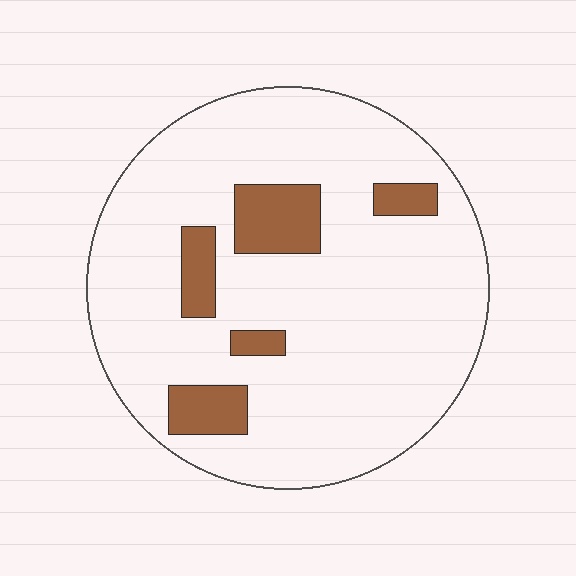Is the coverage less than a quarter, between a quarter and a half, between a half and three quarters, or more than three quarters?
Less than a quarter.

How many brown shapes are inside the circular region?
5.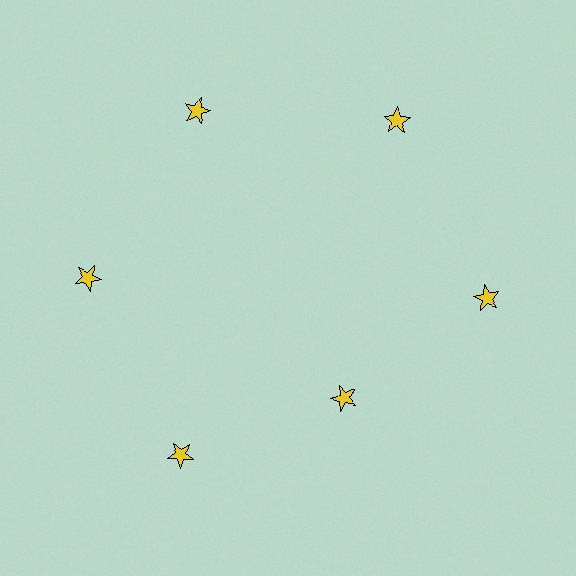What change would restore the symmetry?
The symmetry would be restored by moving it outward, back onto the ring so that all 6 stars sit at equal angles and equal distance from the center.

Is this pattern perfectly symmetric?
No. The 6 yellow stars are arranged in a ring, but one element near the 5 o'clock position is pulled inward toward the center, breaking the 6-fold rotational symmetry.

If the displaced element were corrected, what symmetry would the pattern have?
It would have 6-fold rotational symmetry — the pattern would map onto itself every 60 degrees.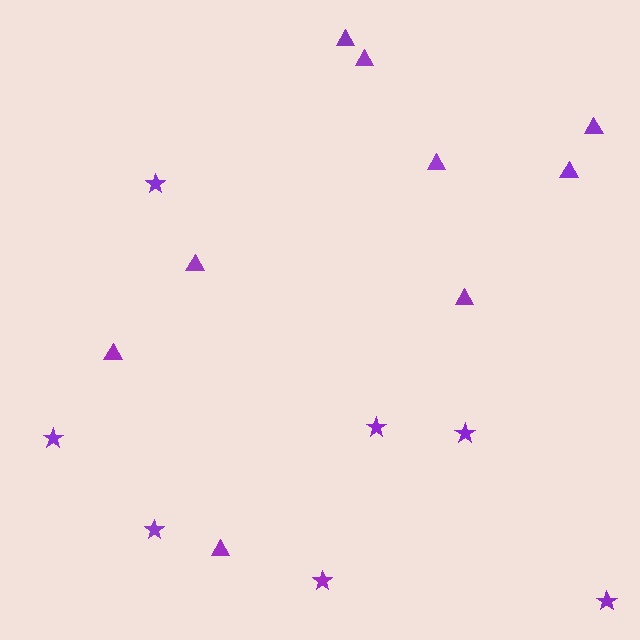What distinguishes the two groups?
There are 2 groups: one group of stars (7) and one group of triangles (9).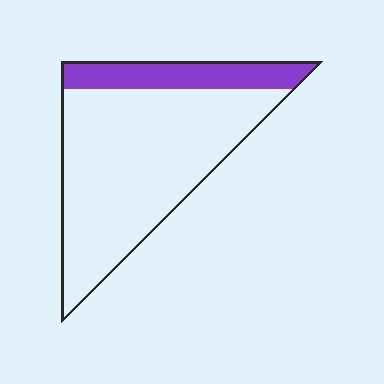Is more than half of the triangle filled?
No.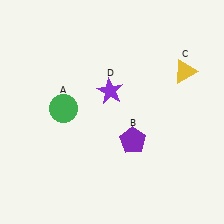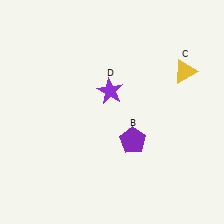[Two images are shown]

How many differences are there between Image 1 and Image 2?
There is 1 difference between the two images.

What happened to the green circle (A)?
The green circle (A) was removed in Image 2. It was in the top-left area of Image 1.